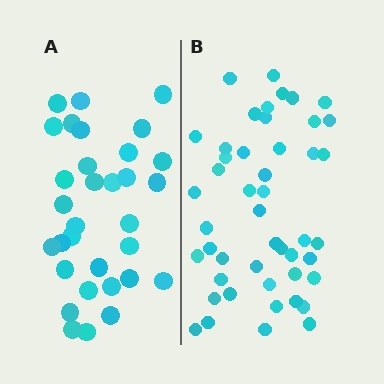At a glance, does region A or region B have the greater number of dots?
Region B (the right region) has more dots.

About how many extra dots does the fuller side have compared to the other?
Region B has approximately 15 more dots than region A.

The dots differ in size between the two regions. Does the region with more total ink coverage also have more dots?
No. Region A has more total ink coverage because its dots are larger, but region B actually contains more individual dots. Total area can be misleading — the number of items is what matters here.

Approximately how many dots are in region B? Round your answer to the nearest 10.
About 50 dots. (The exact count is 47, which rounds to 50.)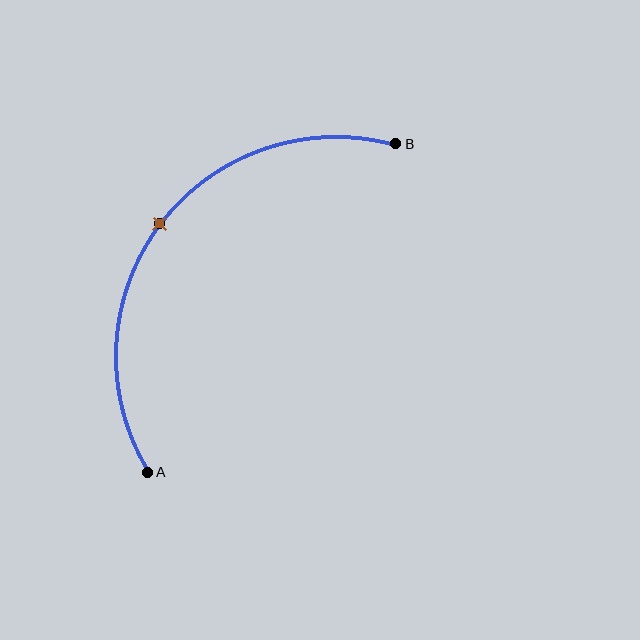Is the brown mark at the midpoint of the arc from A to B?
Yes. The brown mark lies on the arc at equal arc-length from both A and B — it is the arc midpoint.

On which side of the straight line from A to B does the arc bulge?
The arc bulges above and to the left of the straight line connecting A and B.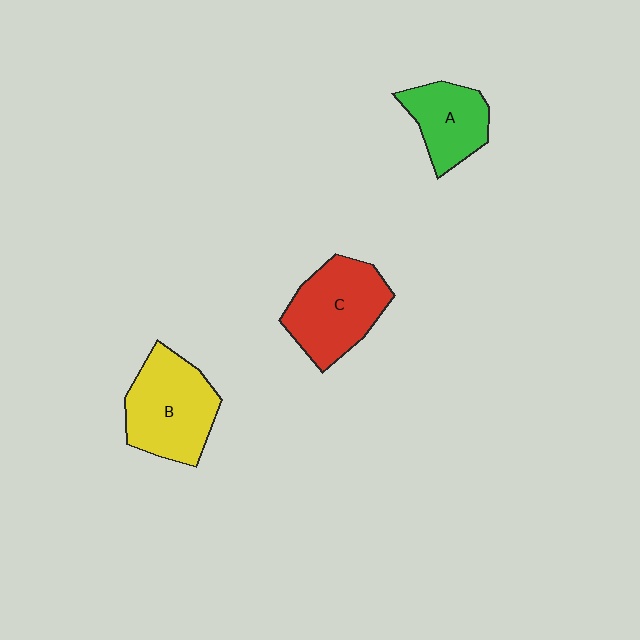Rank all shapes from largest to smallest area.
From largest to smallest: B (yellow), C (red), A (green).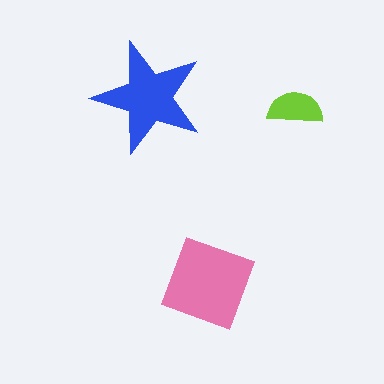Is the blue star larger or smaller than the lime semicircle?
Larger.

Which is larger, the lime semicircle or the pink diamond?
The pink diamond.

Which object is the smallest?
The lime semicircle.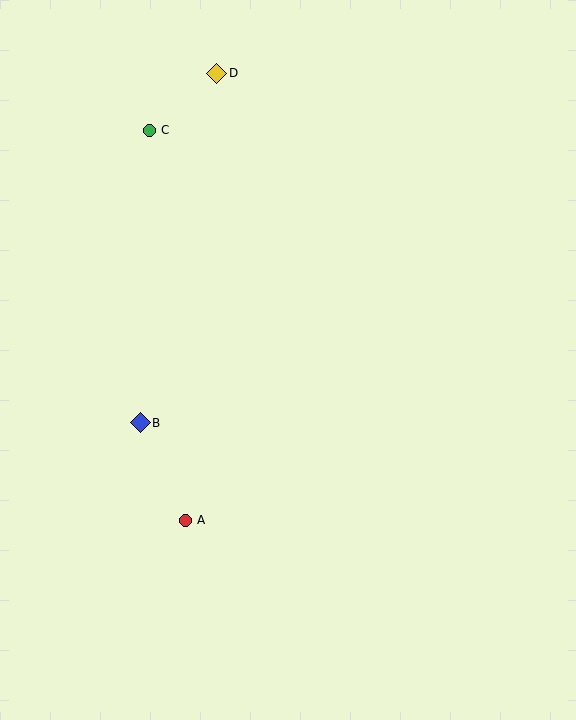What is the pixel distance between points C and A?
The distance between C and A is 392 pixels.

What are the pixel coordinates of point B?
Point B is at (140, 423).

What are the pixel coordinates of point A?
Point A is at (185, 520).